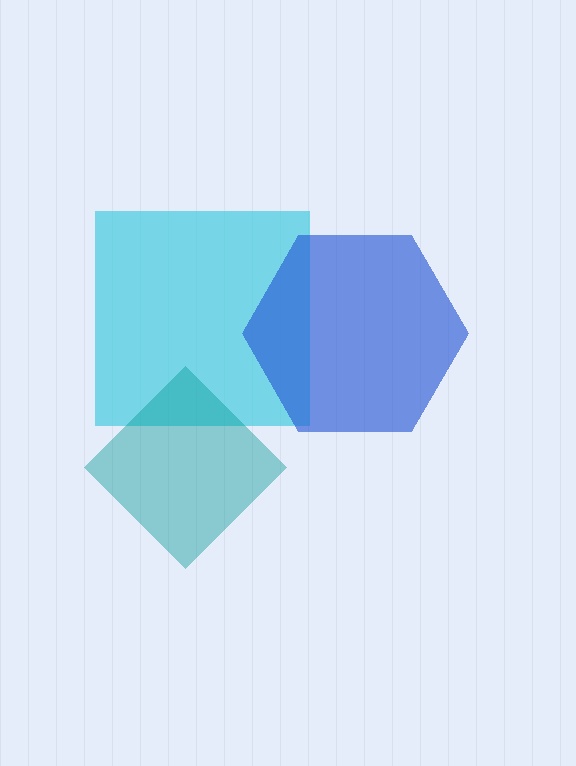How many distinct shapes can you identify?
There are 3 distinct shapes: a cyan square, a blue hexagon, a teal diamond.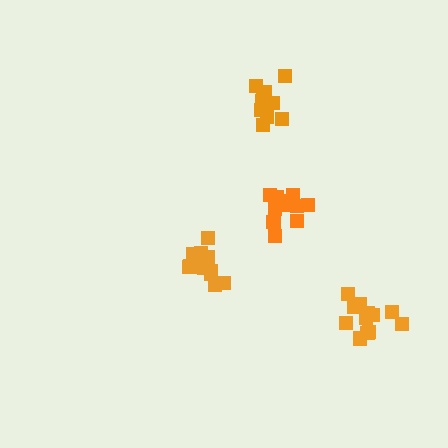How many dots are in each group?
Group 1: 14 dots, Group 2: 11 dots, Group 3: 12 dots, Group 4: 13 dots (50 total).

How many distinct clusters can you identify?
There are 4 distinct clusters.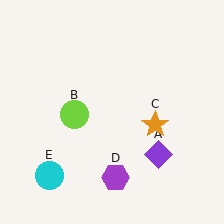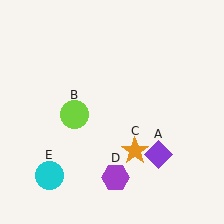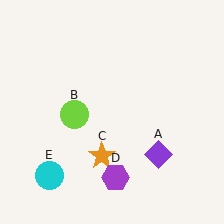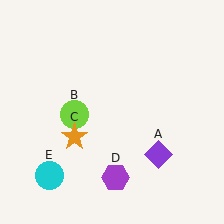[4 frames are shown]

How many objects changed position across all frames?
1 object changed position: orange star (object C).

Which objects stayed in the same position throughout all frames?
Purple diamond (object A) and lime circle (object B) and purple hexagon (object D) and cyan circle (object E) remained stationary.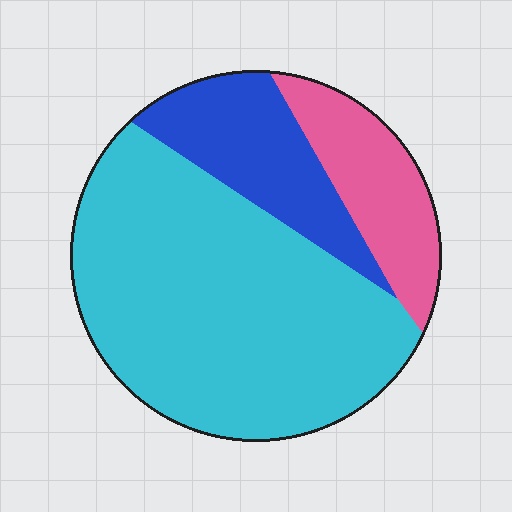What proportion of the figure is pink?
Pink covers about 15% of the figure.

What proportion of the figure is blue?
Blue takes up about one fifth (1/5) of the figure.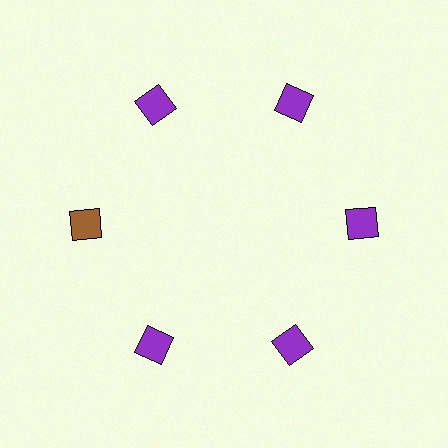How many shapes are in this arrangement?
There are 6 shapes arranged in a ring pattern.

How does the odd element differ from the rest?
It has a different color: brown instead of purple.